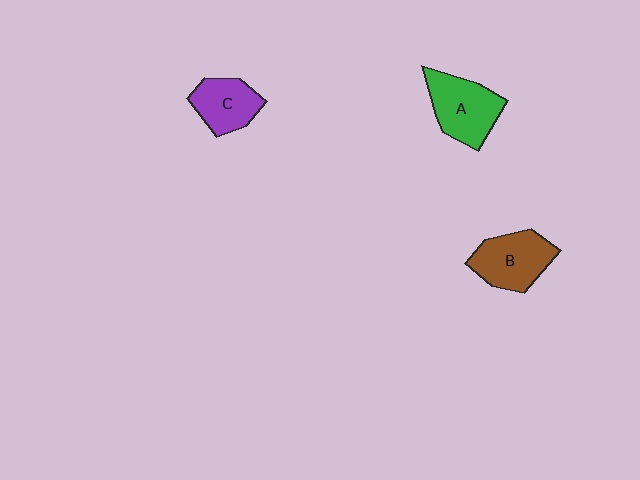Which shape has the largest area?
Shape A (green).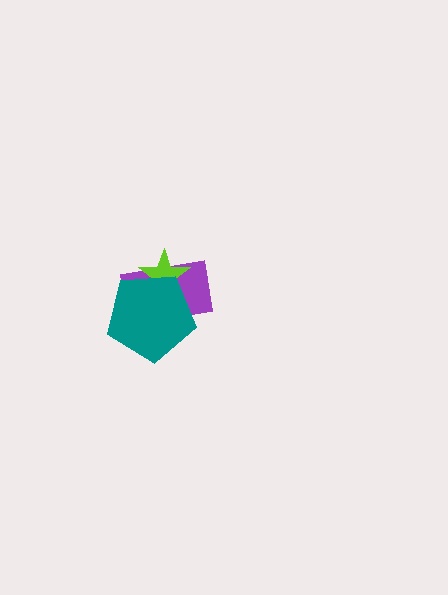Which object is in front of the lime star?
The teal pentagon is in front of the lime star.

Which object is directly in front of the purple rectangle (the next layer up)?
The lime star is directly in front of the purple rectangle.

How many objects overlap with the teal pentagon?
2 objects overlap with the teal pentagon.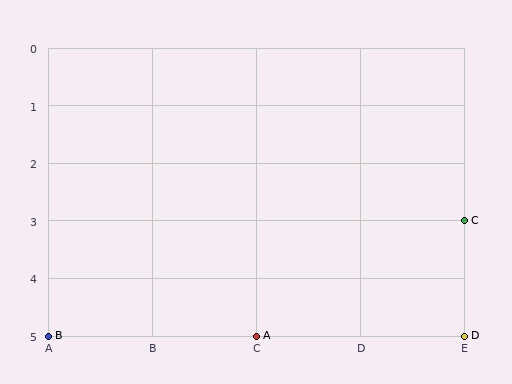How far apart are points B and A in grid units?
Points B and A are 2 columns apart.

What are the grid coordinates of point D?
Point D is at grid coordinates (E, 5).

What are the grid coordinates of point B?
Point B is at grid coordinates (A, 5).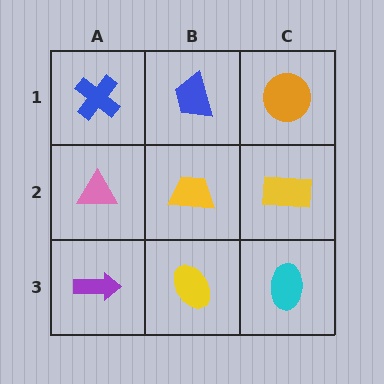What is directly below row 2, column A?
A purple arrow.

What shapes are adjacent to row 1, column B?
A yellow trapezoid (row 2, column B), a blue cross (row 1, column A), an orange circle (row 1, column C).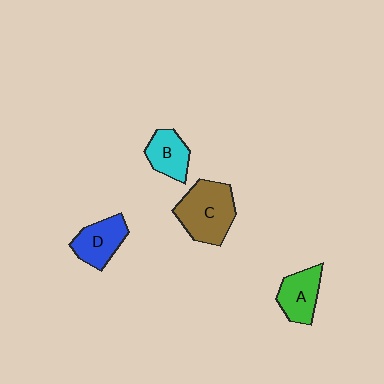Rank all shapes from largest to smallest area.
From largest to smallest: C (brown), D (blue), A (green), B (cyan).